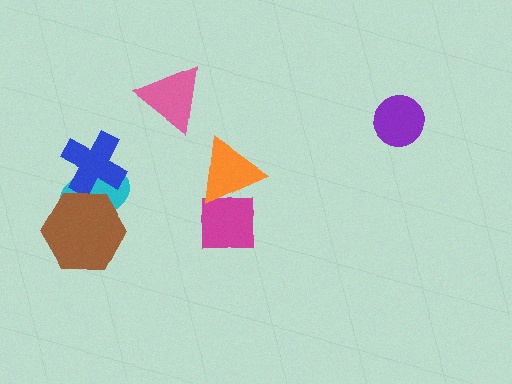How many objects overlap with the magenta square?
1 object overlaps with the magenta square.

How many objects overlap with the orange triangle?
1 object overlaps with the orange triangle.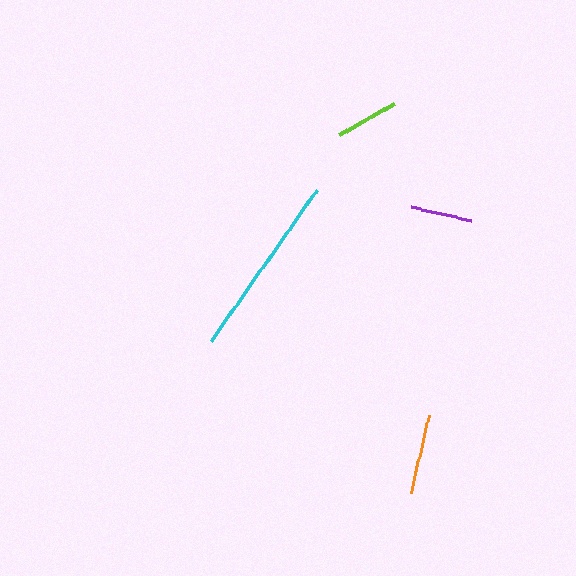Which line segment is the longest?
The cyan line is the longest at approximately 185 pixels.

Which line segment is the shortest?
The purple line is the shortest at approximately 61 pixels.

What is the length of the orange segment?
The orange segment is approximately 80 pixels long.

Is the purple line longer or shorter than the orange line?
The orange line is longer than the purple line.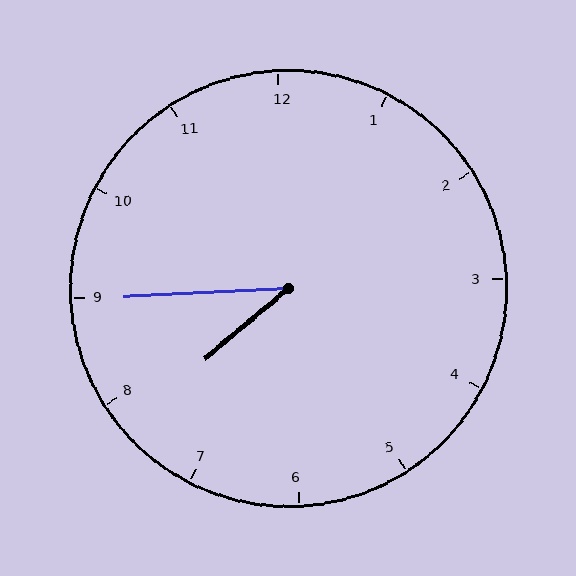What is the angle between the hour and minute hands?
Approximately 38 degrees.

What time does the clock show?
7:45.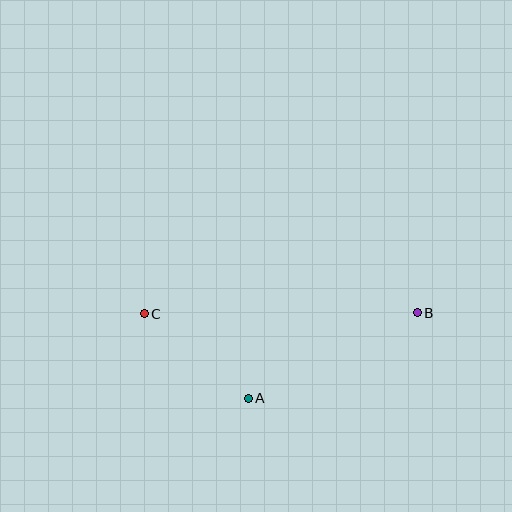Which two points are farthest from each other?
Points B and C are farthest from each other.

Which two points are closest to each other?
Points A and C are closest to each other.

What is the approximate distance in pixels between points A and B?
The distance between A and B is approximately 189 pixels.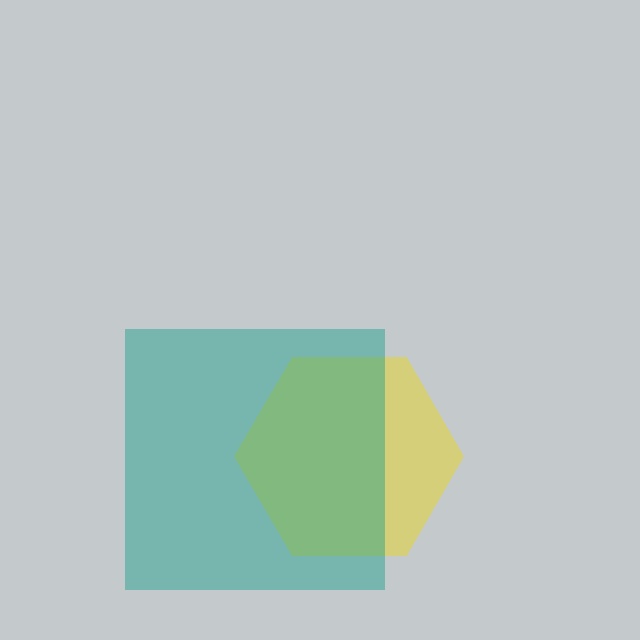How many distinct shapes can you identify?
There are 2 distinct shapes: a yellow hexagon, a teal square.